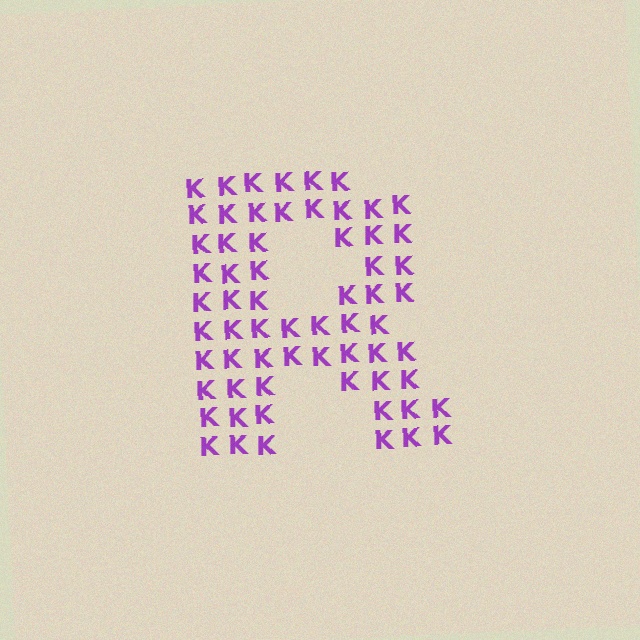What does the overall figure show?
The overall figure shows the letter R.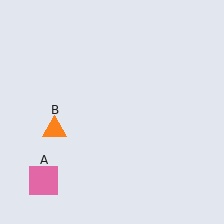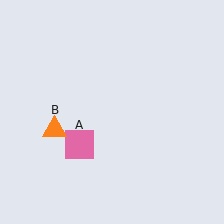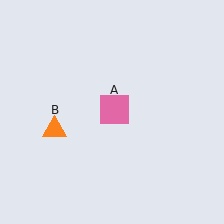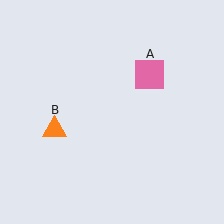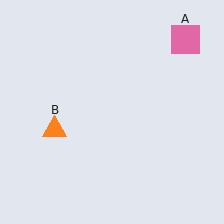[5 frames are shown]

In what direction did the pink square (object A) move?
The pink square (object A) moved up and to the right.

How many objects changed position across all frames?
1 object changed position: pink square (object A).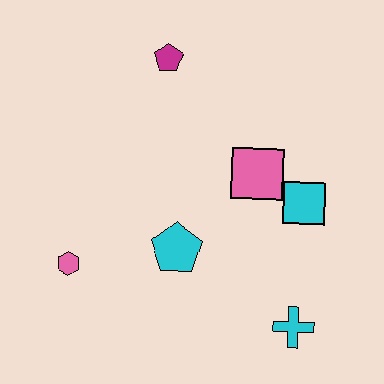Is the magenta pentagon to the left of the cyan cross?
Yes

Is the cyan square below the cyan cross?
No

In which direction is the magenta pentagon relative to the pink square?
The magenta pentagon is above the pink square.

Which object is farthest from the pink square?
The pink hexagon is farthest from the pink square.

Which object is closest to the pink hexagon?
The cyan pentagon is closest to the pink hexagon.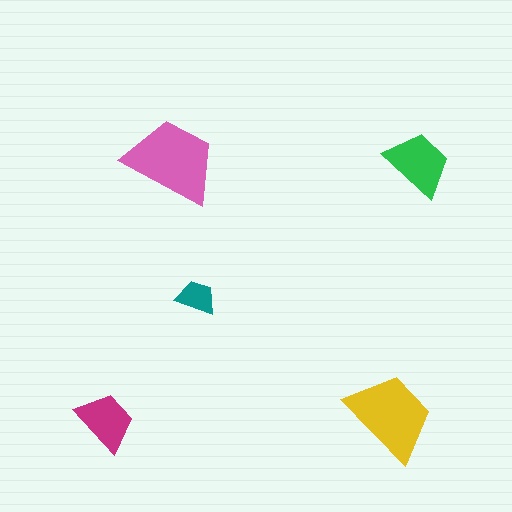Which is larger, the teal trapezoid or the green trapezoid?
The green one.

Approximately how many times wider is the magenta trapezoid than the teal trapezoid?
About 1.5 times wider.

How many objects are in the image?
There are 5 objects in the image.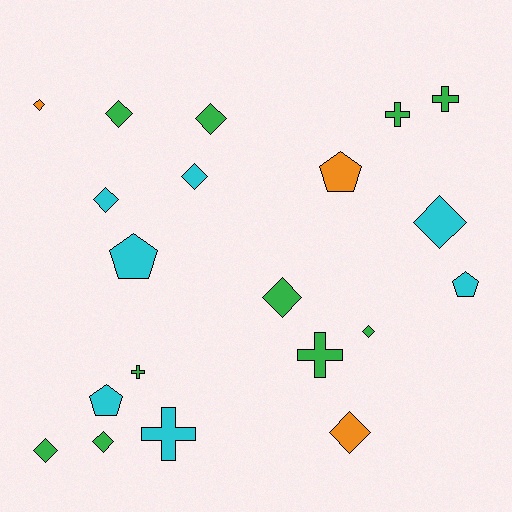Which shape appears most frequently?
Diamond, with 11 objects.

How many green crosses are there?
There are 4 green crosses.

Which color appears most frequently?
Green, with 10 objects.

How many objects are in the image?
There are 20 objects.